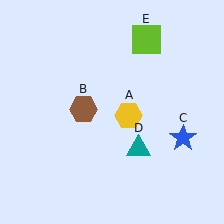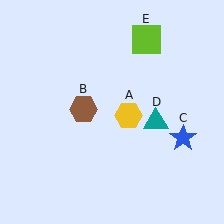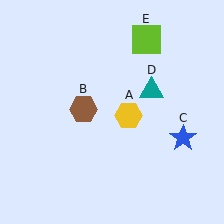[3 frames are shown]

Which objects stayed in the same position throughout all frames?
Yellow hexagon (object A) and brown hexagon (object B) and blue star (object C) and lime square (object E) remained stationary.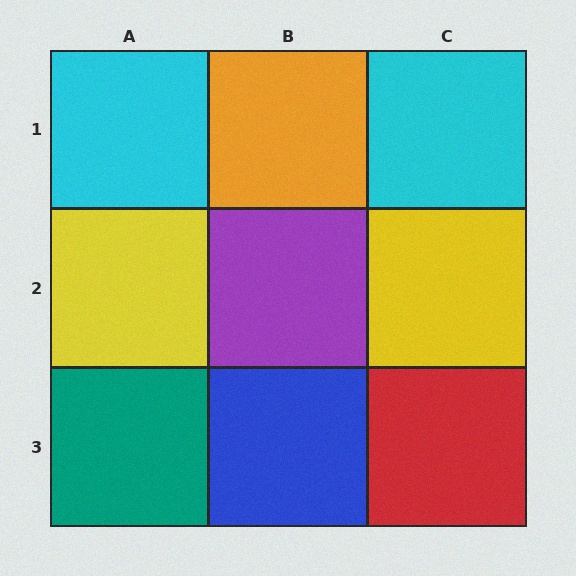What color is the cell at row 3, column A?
Teal.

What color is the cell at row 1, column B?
Orange.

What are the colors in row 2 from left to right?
Yellow, purple, yellow.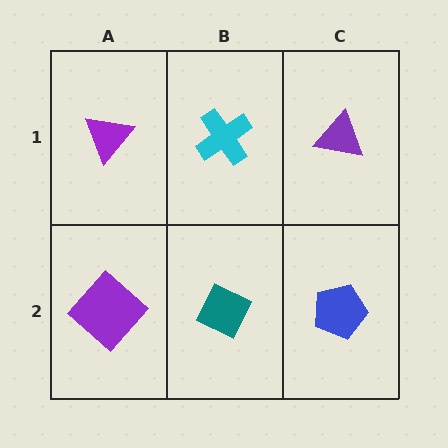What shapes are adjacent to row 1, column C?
A blue pentagon (row 2, column C), a cyan cross (row 1, column B).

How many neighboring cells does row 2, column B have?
3.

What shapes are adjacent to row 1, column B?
A teal diamond (row 2, column B), a purple triangle (row 1, column A), a purple triangle (row 1, column C).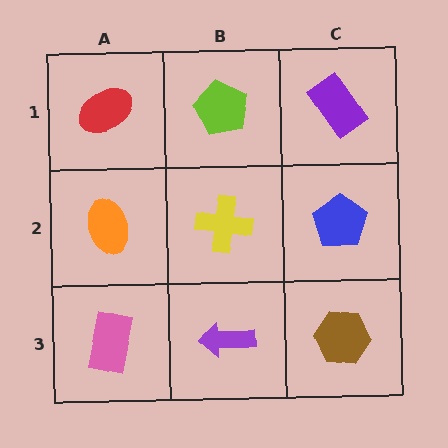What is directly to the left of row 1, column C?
A lime pentagon.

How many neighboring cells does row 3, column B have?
3.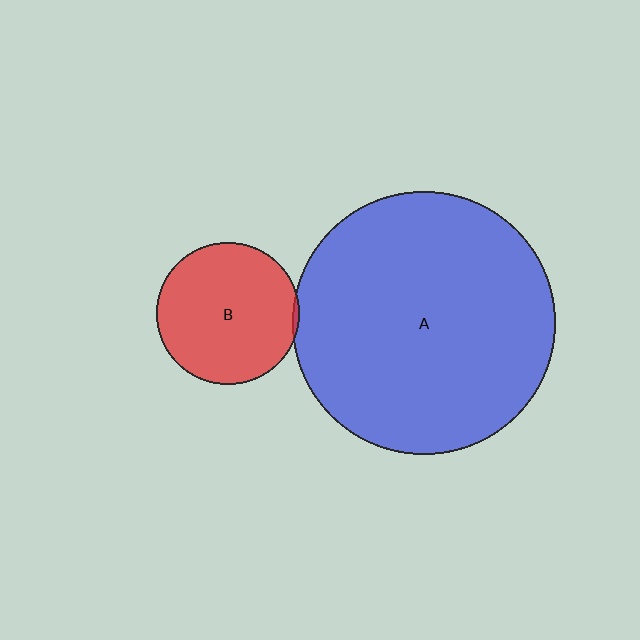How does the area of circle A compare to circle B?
Approximately 3.4 times.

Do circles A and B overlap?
Yes.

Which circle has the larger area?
Circle A (blue).